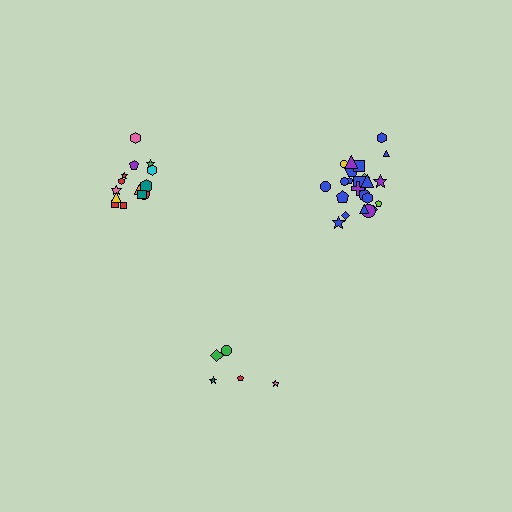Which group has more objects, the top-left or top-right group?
The top-right group.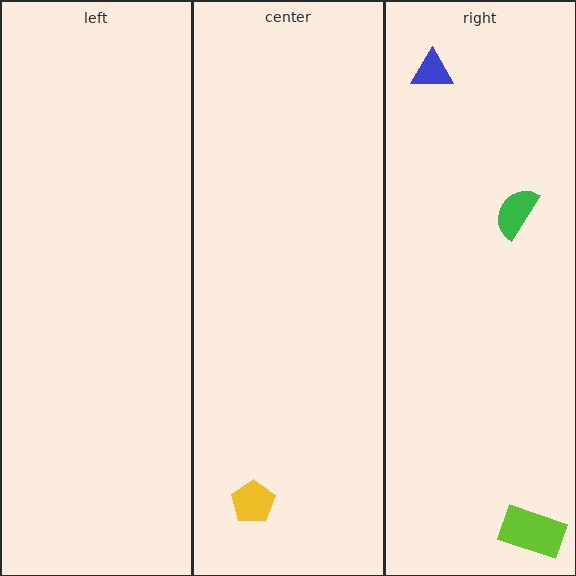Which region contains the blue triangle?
The right region.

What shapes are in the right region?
The lime rectangle, the green semicircle, the blue triangle.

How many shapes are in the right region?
3.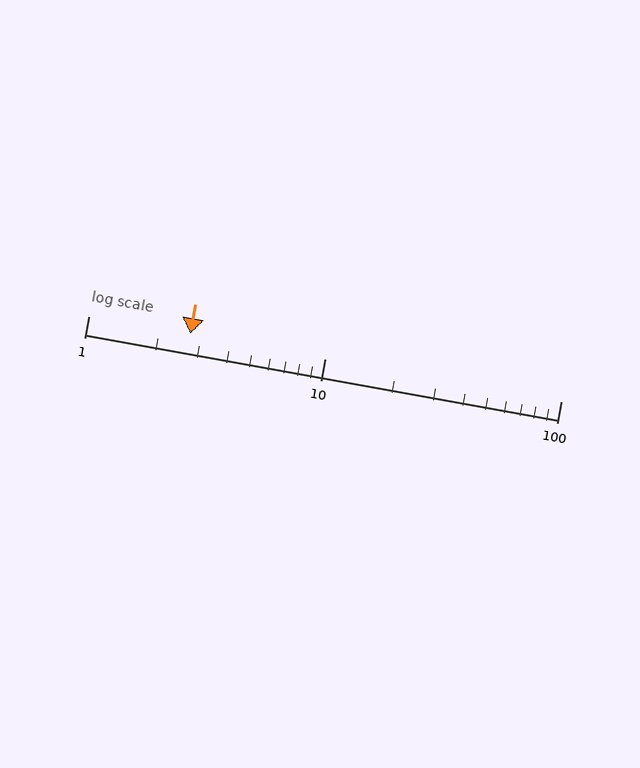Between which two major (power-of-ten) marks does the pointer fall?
The pointer is between 1 and 10.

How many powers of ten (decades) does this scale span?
The scale spans 2 decades, from 1 to 100.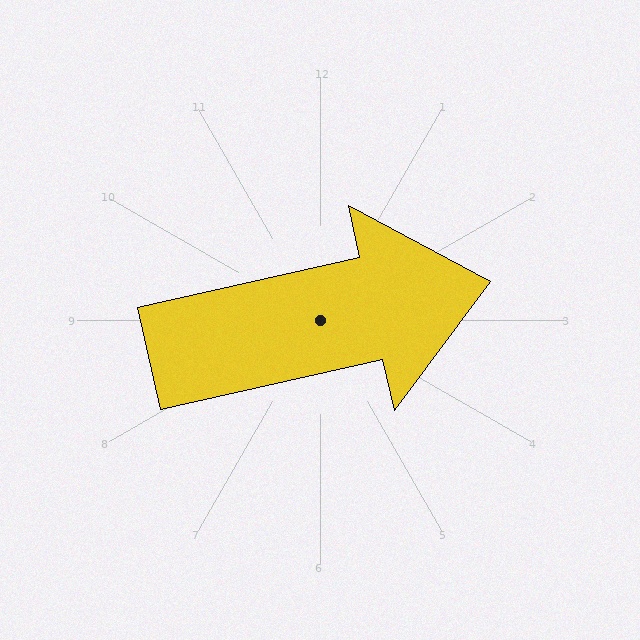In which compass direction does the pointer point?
East.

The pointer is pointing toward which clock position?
Roughly 3 o'clock.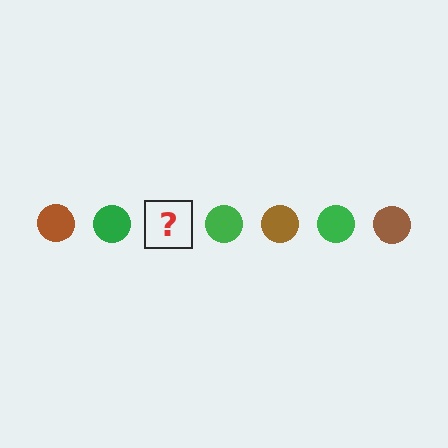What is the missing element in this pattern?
The missing element is a brown circle.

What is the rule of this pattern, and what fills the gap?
The rule is that the pattern cycles through brown, green circles. The gap should be filled with a brown circle.